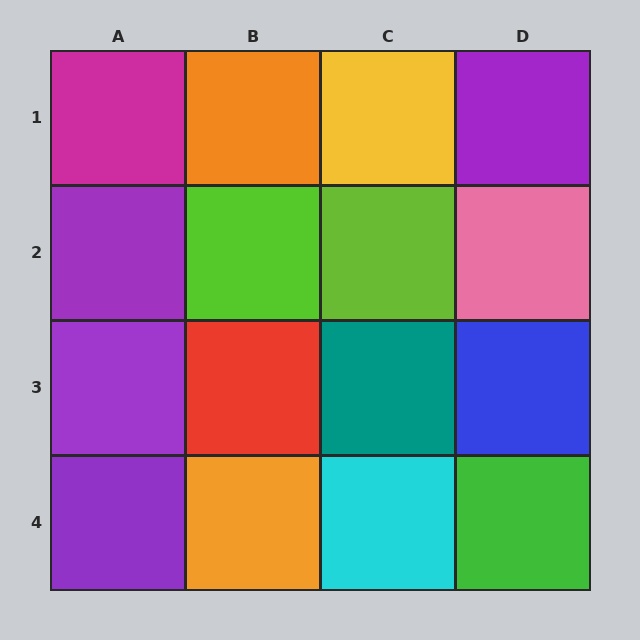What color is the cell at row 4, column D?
Green.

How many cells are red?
1 cell is red.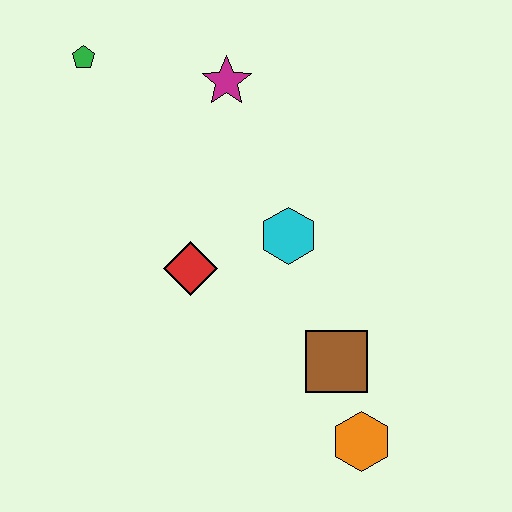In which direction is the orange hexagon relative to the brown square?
The orange hexagon is below the brown square.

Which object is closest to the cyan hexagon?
The red diamond is closest to the cyan hexagon.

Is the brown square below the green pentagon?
Yes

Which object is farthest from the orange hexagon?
The green pentagon is farthest from the orange hexagon.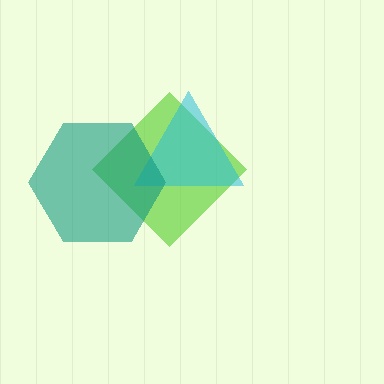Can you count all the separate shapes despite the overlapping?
Yes, there are 3 separate shapes.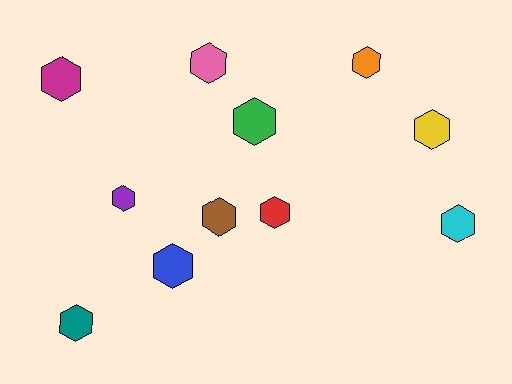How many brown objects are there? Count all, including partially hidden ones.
There is 1 brown object.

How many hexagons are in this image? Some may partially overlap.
There are 11 hexagons.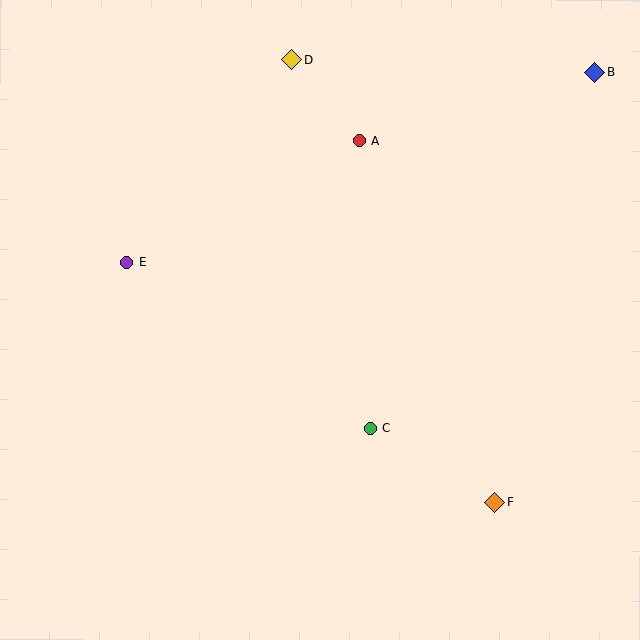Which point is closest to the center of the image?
Point C at (370, 429) is closest to the center.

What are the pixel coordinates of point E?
Point E is at (127, 262).